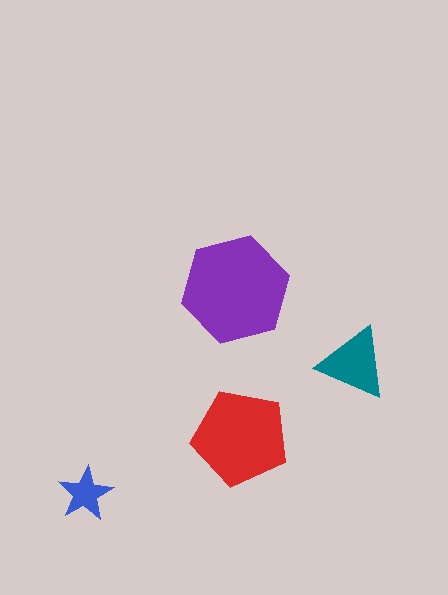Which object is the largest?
The purple hexagon.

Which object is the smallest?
The blue star.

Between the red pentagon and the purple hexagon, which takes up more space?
The purple hexagon.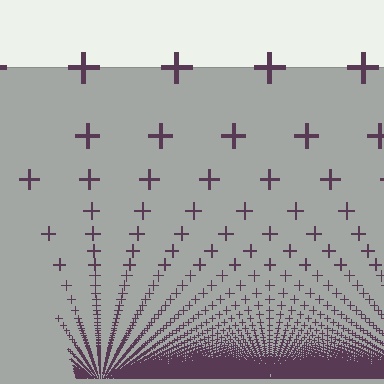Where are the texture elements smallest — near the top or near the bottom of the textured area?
Near the bottom.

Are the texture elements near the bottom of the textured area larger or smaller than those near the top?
Smaller. The gradient is inverted — elements near the bottom are smaller and denser.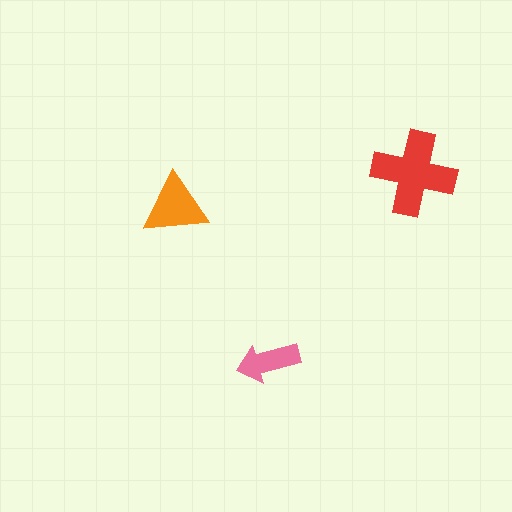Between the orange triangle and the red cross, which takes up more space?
The red cross.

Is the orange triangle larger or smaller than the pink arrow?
Larger.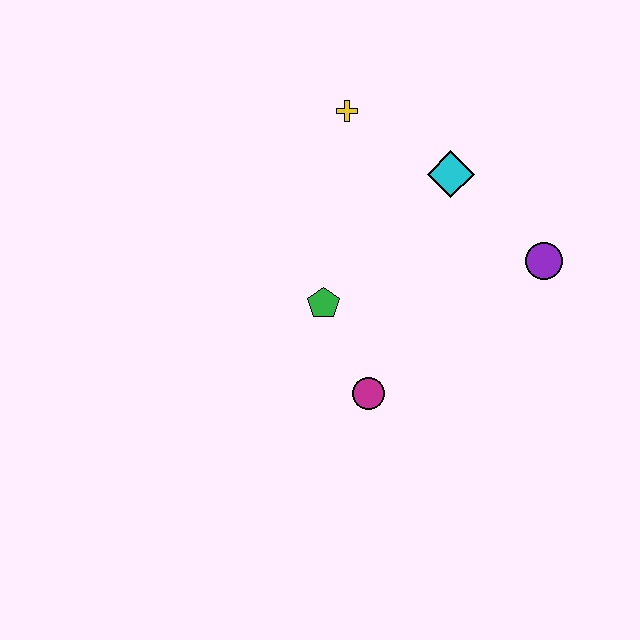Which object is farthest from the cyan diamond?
The magenta circle is farthest from the cyan diamond.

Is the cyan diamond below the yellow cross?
Yes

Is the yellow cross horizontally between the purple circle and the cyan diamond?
No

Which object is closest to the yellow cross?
The cyan diamond is closest to the yellow cross.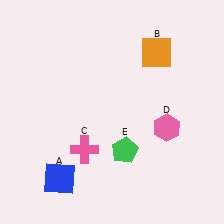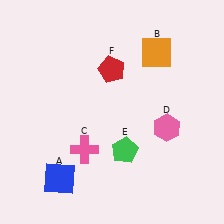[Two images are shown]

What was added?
A red pentagon (F) was added in Image 2.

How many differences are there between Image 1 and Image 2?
There is 1 difference between the two images.